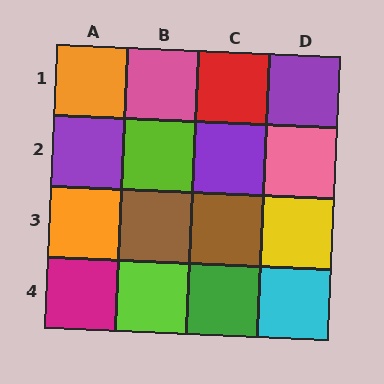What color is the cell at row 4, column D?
Cyan.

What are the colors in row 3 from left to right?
Orange, brown, brown, yellow.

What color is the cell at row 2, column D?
Pink.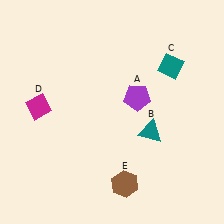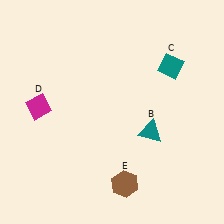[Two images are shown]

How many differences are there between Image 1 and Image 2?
There is 1 difference between the two images.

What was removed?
The purple pentagon (A) was removed in Image 2.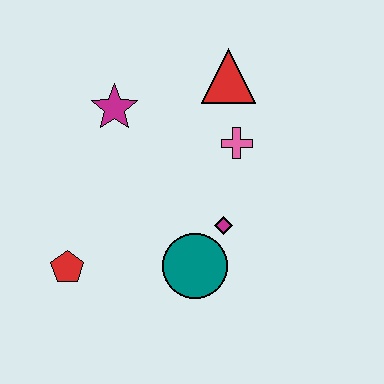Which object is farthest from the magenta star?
The teal circle is farthest from the magenta star.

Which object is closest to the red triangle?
The pink cross is closest to the red triangle.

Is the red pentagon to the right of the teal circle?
No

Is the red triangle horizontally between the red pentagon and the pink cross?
Yes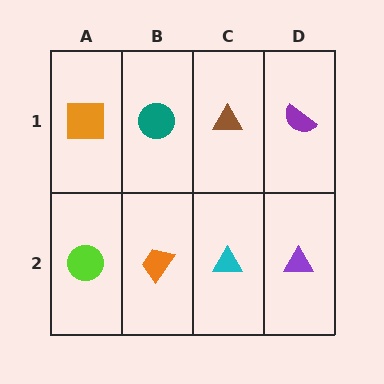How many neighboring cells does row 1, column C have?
3.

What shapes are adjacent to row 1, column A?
A lime circle (row 2, column A), a teal circle (row 1, column B).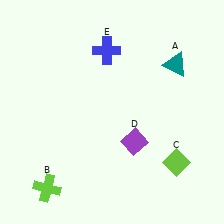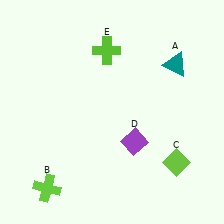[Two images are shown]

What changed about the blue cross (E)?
In Image 1, E is blue. In Image 2, it changed to lime.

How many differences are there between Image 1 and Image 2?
There is 1 difference between the two images.